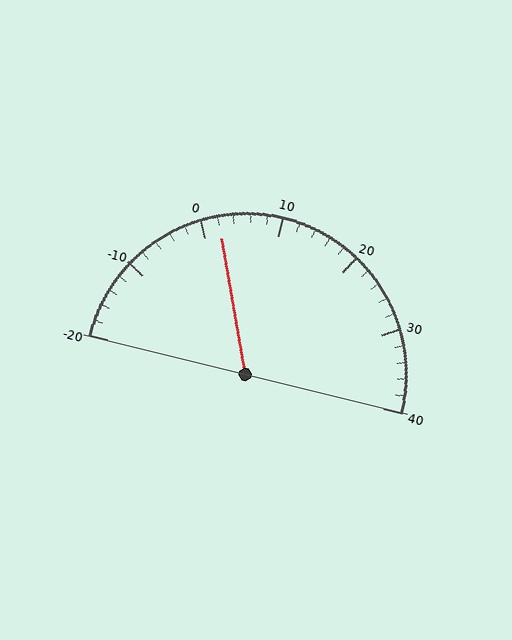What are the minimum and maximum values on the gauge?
The gauge ranges from -20 to 40.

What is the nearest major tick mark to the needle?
The nearest major tick mark is 0.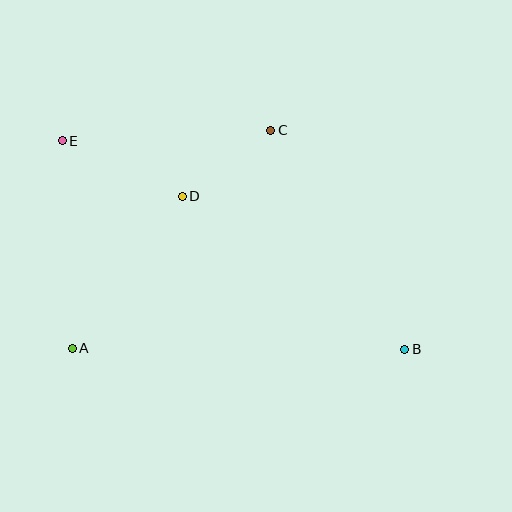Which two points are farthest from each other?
Points B and E are farthest from each other.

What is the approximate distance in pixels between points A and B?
The distance between A and B is approximately 332 pixels.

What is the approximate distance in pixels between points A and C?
The distance between A and C is approximately 295 pixels.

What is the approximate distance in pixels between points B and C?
The distance between B and C is approximately 257 pixels.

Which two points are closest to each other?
Points C and D are closest to each other.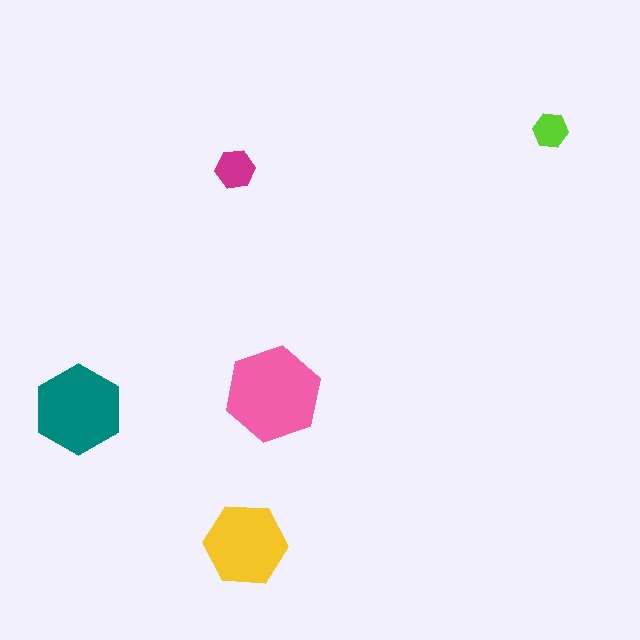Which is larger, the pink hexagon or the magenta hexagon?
The pink one.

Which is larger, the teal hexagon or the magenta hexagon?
The teal one.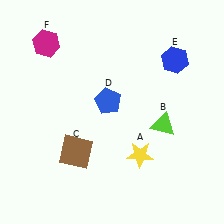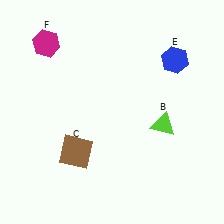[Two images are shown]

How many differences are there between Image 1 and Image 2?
There are 2 differences between the two images.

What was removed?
The blue pentagon (D), the yellow star (A) were removed in Image 2.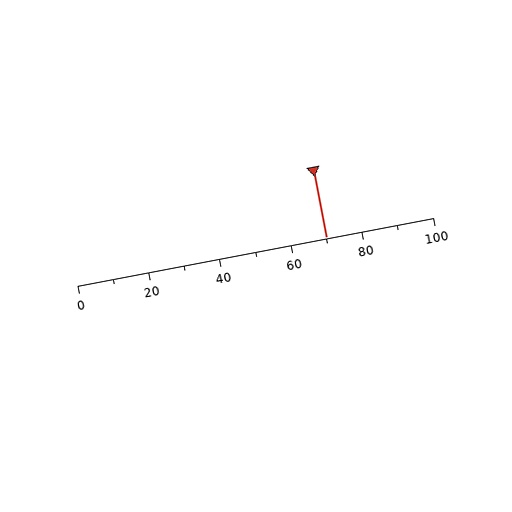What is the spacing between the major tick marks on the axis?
The major ticks are spaced 20 apart.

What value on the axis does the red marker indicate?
The marker indicates approximately 70.